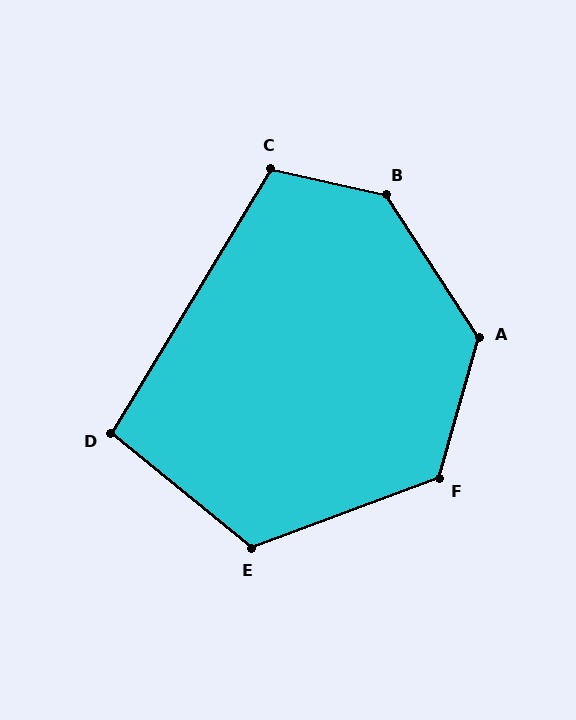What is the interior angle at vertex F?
Approximately 126 degrees (obtuse).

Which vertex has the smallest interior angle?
D, at approximately 98 degrees.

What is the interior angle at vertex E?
Approximately 120 degrees (obtuse).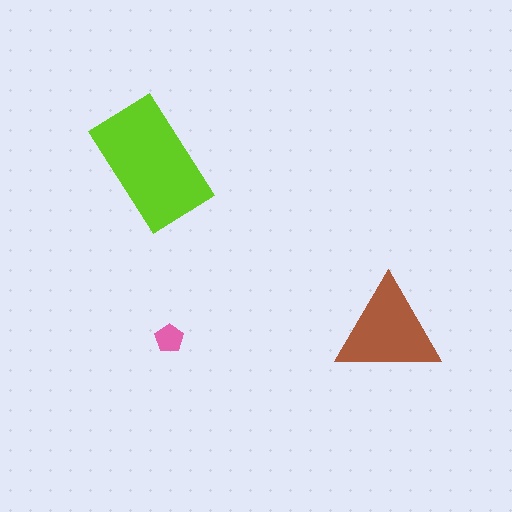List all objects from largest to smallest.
The lime rectangle, the brown triangle, the pink pentagon.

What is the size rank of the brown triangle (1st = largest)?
2nd.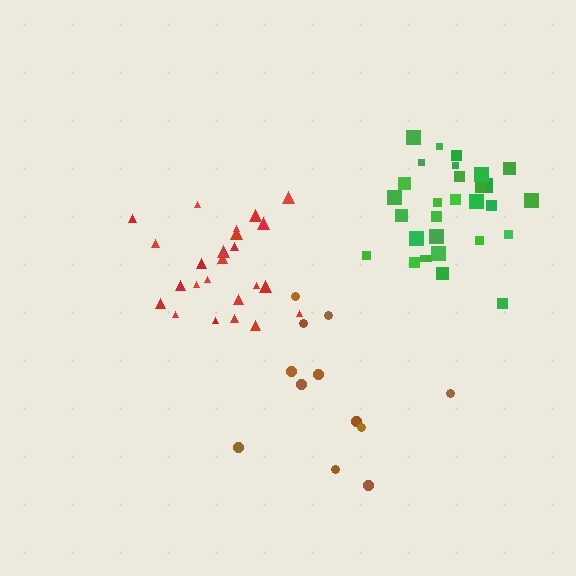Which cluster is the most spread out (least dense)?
Brown.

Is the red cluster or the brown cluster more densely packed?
Red.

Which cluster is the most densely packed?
Green.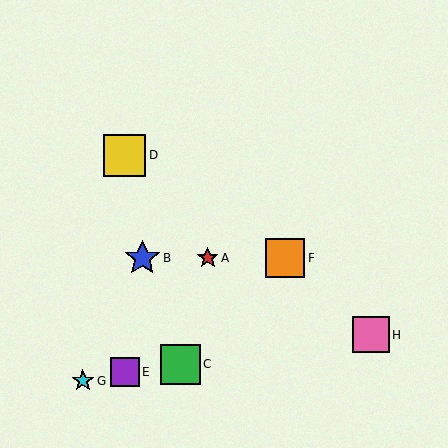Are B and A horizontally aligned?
Yes, both are at y≈258.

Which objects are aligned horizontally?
Objects A, B, F are aligned horizontally.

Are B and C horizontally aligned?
No, B is at y≈258 and C is at y≈364.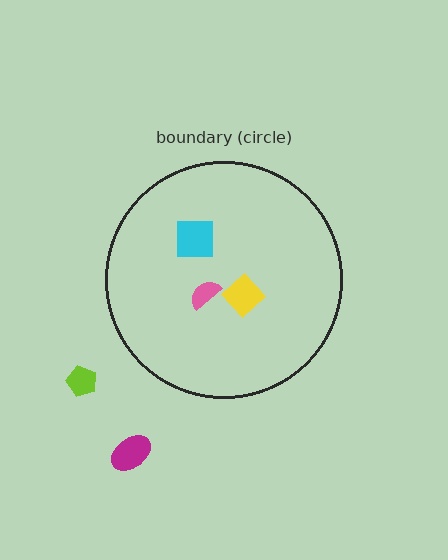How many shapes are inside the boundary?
3 inside, 2 outside.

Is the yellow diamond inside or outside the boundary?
Inside.